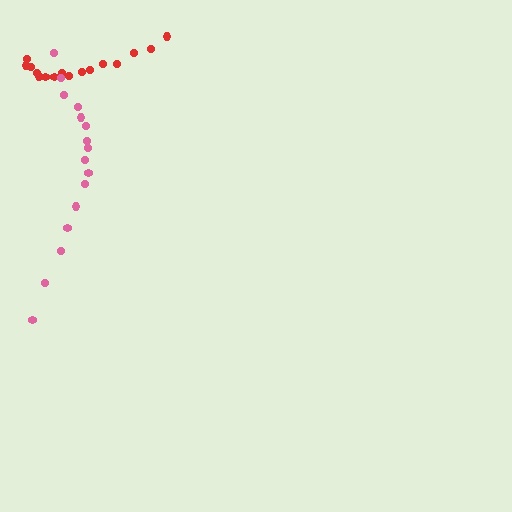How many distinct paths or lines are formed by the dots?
There are 2 distinct paths.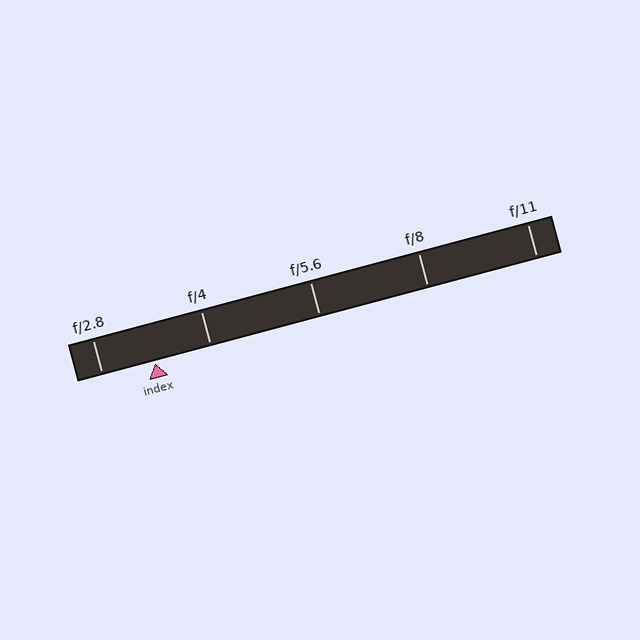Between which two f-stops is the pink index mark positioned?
The index mark is between f/2.8 and f/4.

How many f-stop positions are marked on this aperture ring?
There are 5 f-stop positions marked.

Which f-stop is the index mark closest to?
The index mark is closest to f/2.8.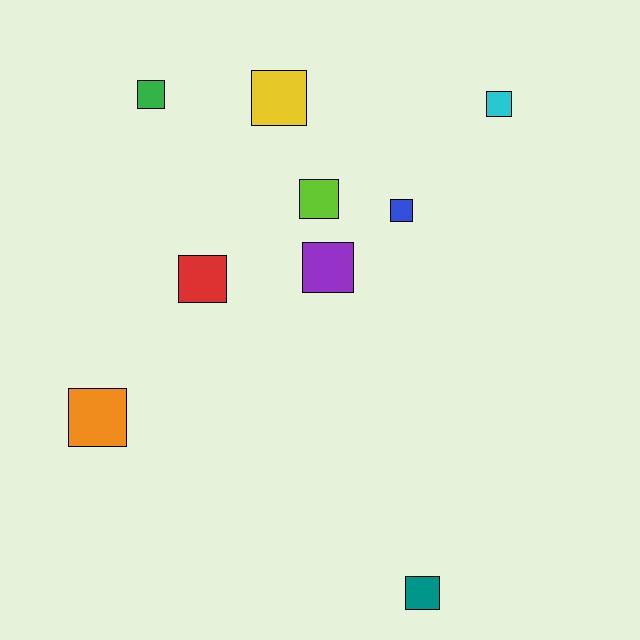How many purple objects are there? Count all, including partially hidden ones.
There is 1 purple object.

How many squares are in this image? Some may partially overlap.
There are 9 squares.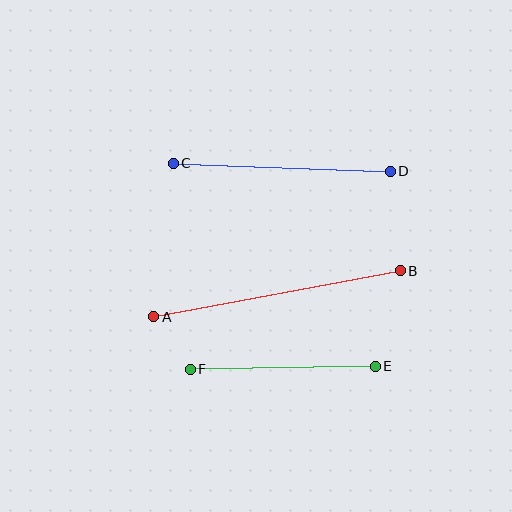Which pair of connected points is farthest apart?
Points A and B are farthest apart.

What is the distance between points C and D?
The distance is approximately 217 pixels.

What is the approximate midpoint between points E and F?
The midpoint is at approximately (283, 368) pixels.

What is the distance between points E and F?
The distance is approximately 185 pixels.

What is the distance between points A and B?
The distance is approximately 250 pixels.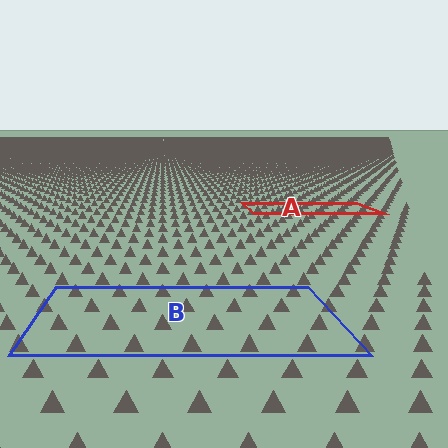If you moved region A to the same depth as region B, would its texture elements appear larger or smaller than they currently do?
They would appear larger. At a closer depth, the same texture elements are projected at a bigger on-screen size.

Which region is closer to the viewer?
Region B is closer. The texture elements there are larger and more spread out.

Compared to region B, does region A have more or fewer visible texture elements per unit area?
Region A has more texture elements per unit area — they are packed more densely because it is farther away.